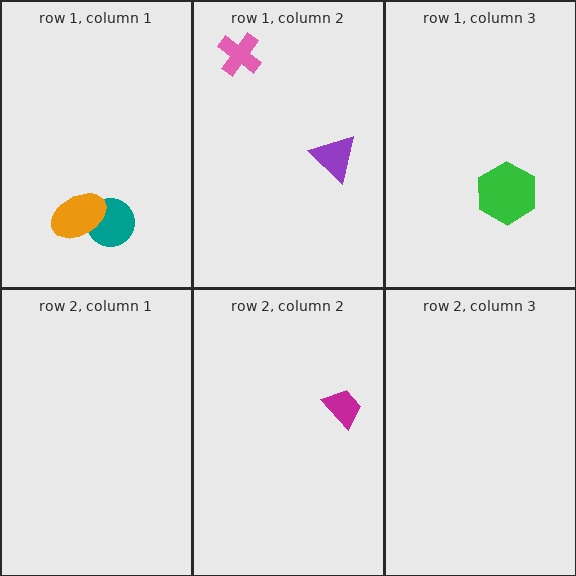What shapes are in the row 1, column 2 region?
The pink cross, the purple triangle.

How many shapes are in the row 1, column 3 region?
1.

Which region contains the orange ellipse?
The row 1, column 1 region.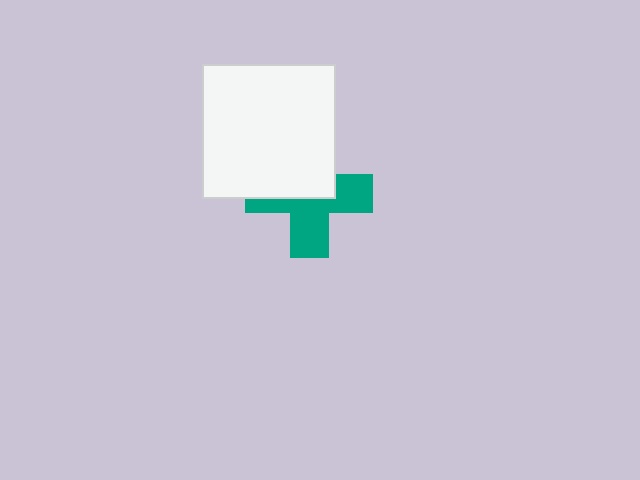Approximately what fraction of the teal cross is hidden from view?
Roughly 47% of the teal cross is hidden behind the white square.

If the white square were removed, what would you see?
You would see the complete teal cross.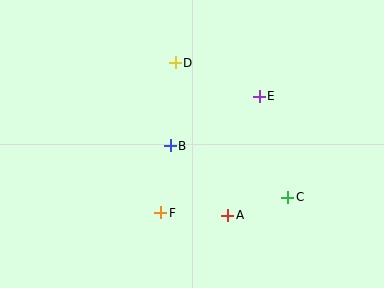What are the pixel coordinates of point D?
Point D is at (175, 63).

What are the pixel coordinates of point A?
Point A is at (228, 215).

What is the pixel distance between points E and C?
The distance between E and C is 105 pixels.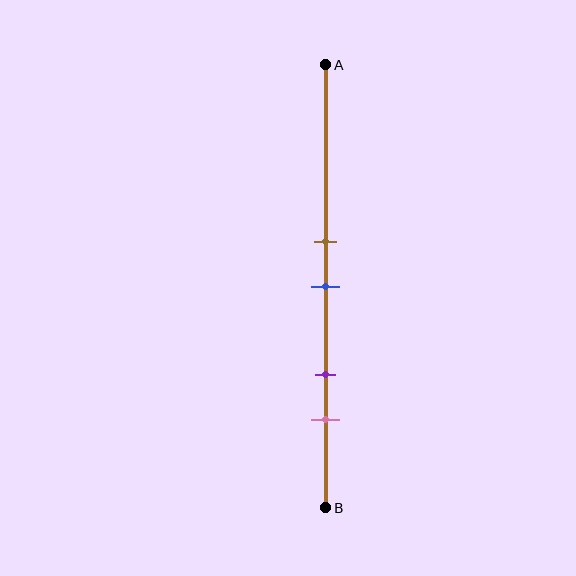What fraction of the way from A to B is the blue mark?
The blue mark is approximately 50% (0.5) of the way from A to B.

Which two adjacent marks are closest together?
The brown and blue marks are the closest adjacent pair.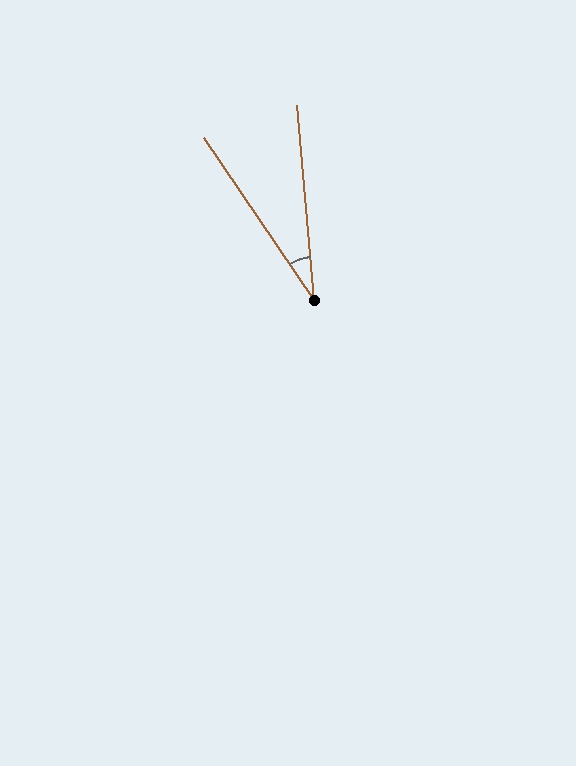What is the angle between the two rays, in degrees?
Approximately 29 degrees.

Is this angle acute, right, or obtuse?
It is acute.